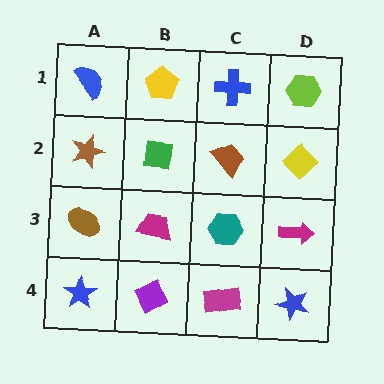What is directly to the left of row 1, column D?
A blue cross.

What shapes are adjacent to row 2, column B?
A yellow pentagon (row 1, column B), a magenta trapezoid (row 3, column B), a brown star (row 2, column A), a brown trapezoid (row 2, column C).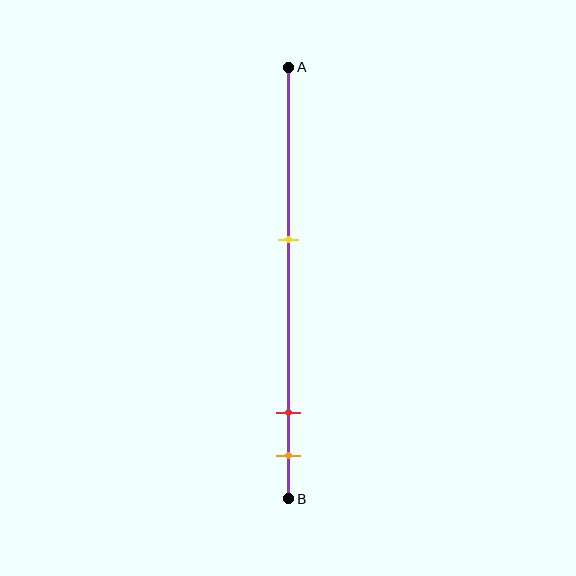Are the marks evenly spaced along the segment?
No, the marks are not evenly spaced.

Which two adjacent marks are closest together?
The red and orange marks are the closest adjacent pair.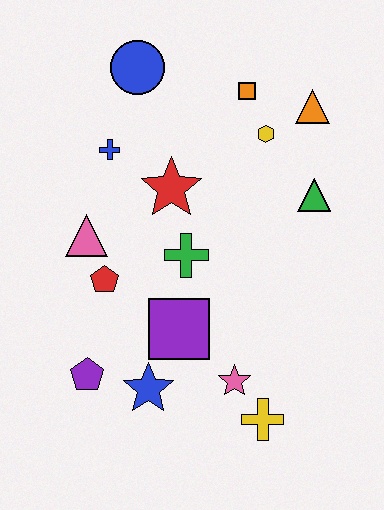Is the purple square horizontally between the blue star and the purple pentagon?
No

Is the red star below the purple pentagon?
No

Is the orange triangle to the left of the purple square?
No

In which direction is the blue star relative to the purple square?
The blue star is below the purple square.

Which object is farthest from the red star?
The yellow cross is farthest from the red star.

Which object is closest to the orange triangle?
The yellow hexagon is closest to the orange triangle.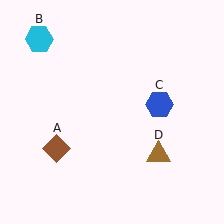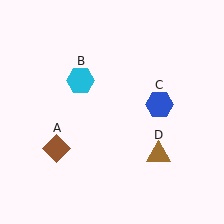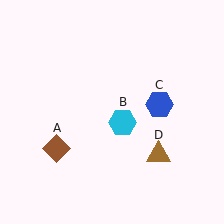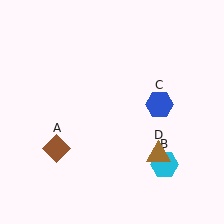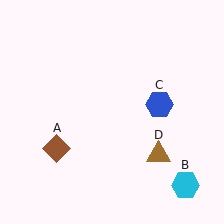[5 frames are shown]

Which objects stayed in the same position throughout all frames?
Brown diamond (object A) and blue hexagon (object C) and brown triangle (object D) remained stationary.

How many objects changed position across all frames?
1 object changed position: cyan hexagon (object B).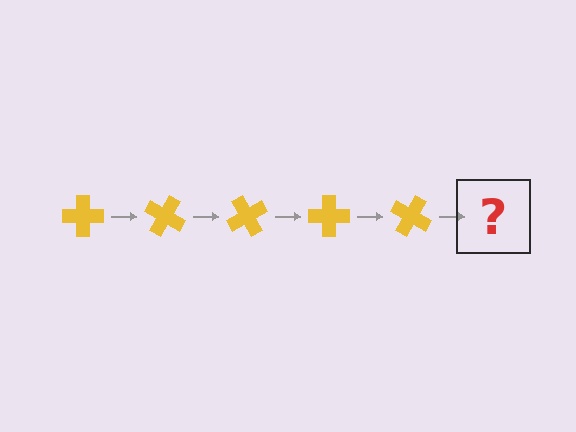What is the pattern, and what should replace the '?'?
The pattern is that the cross rotates 30 degrees each step. The '?' should be a yellow cross rotated 150 degrees.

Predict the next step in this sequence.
The next step is a yellow cross rotated 150 degrees.